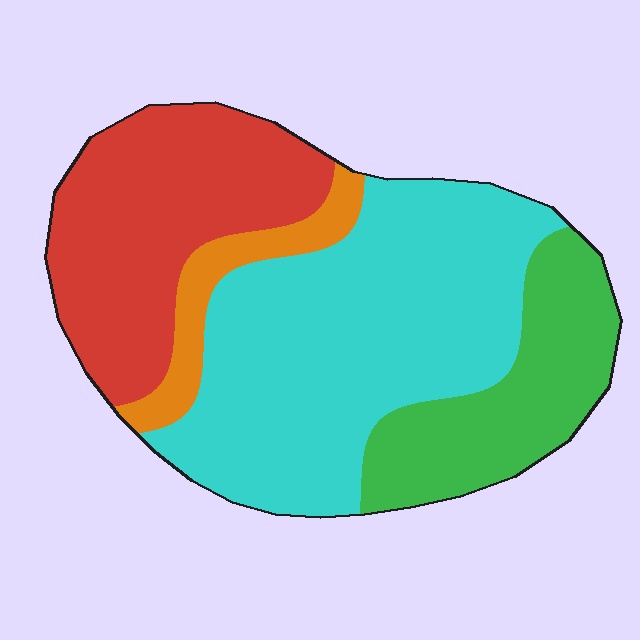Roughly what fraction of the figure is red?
Red takes up about one quarter (1/4) of the figure.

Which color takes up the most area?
Cyan, at roughly 45%.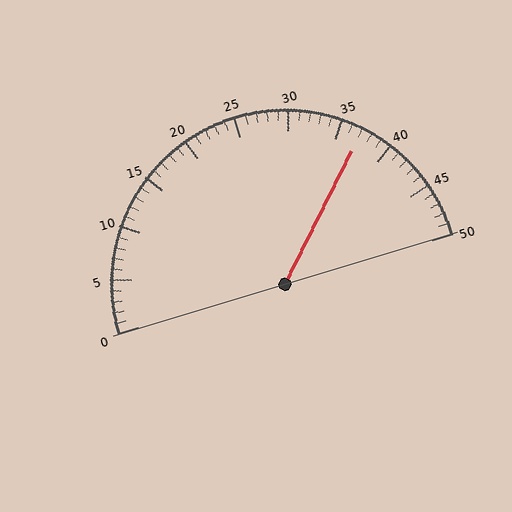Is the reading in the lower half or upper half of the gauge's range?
The reading is in the upper half of the range (0 to 50).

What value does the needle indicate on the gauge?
The needle indicates approximately 37.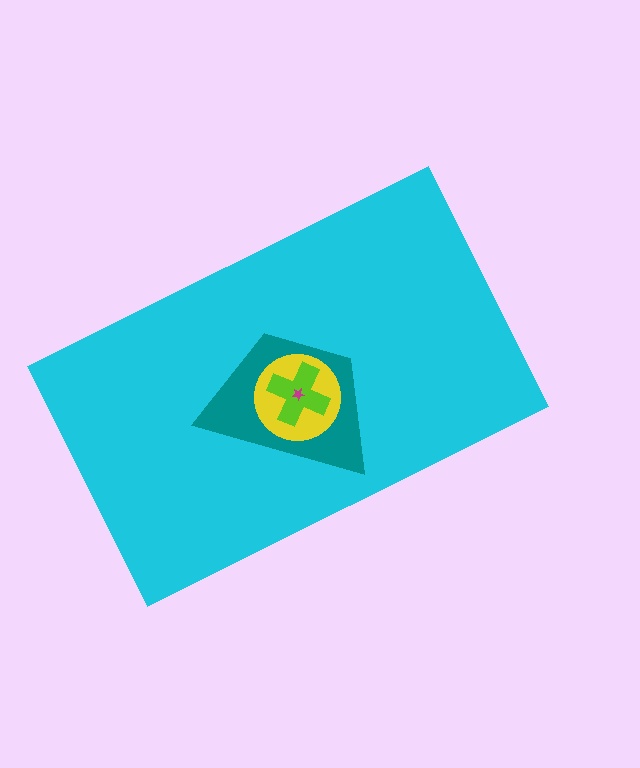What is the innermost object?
The magenta star.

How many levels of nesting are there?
5.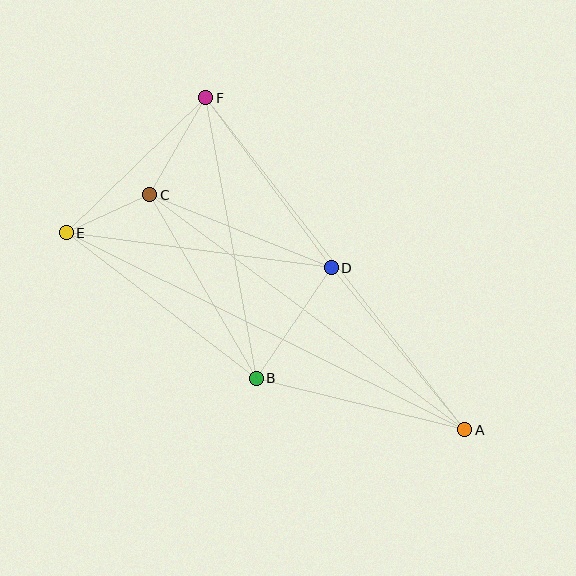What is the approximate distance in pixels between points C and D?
The distance between C and D is approximately 196 pixels.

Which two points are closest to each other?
Points C and E are closest to each other.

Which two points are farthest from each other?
Points A and E are farthest from each other.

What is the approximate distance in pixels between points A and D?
The distance between A and D is approximately 210 pixels.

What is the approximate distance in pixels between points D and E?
The distance between D and E is approximately 267 pixels.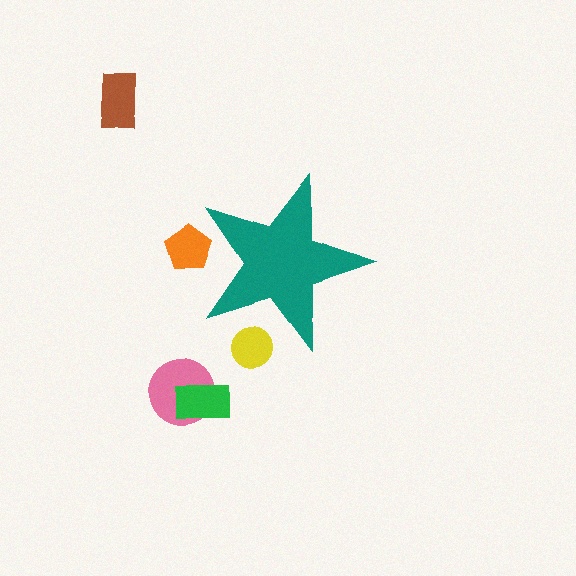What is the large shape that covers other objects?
A teal star.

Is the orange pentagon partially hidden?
Yes, the orange pentagon is partially hidden behind the teal star.